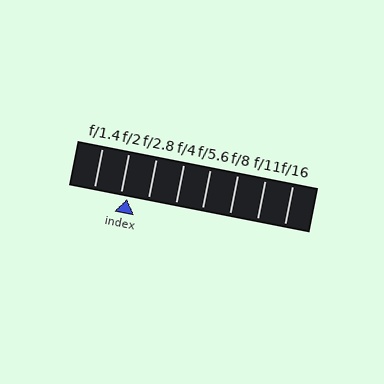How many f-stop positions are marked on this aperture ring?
There are 8 f-stop positions marked.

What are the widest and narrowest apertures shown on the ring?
The widest aperture shown is f/1.4 and the narrowest is f/16.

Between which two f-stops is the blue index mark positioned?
The index mark is between f/2 and f/2.8.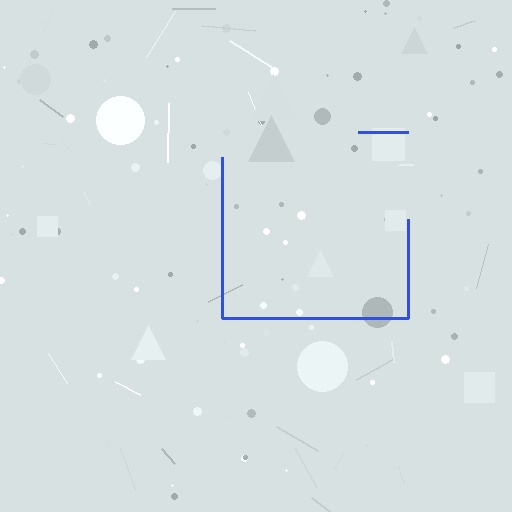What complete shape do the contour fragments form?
The contour fragments form a square.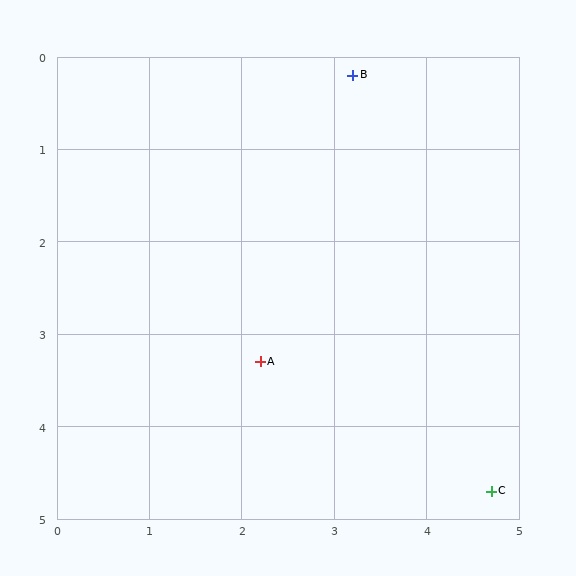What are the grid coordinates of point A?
Point A is at approximately (2.2, 3.3).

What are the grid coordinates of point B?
Point B is at approximately (3.2, 0.2).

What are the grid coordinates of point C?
Point C is at approximately (4.7, 4.7).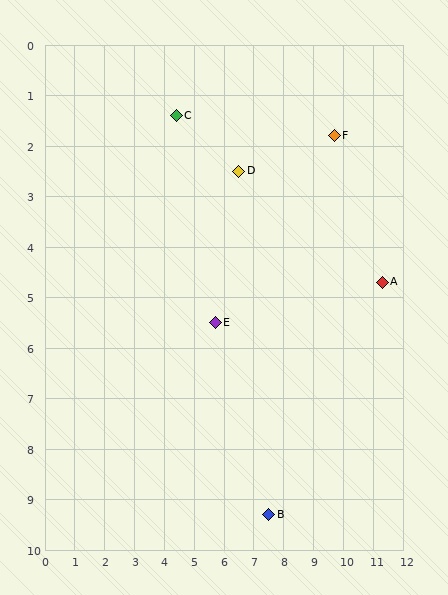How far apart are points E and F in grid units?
Points E and F are about 5.4 grid units apart.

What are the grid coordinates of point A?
Point A is at approximately (11.3, 4.7).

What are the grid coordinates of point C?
Point C is at approximately (4.4, 1.4).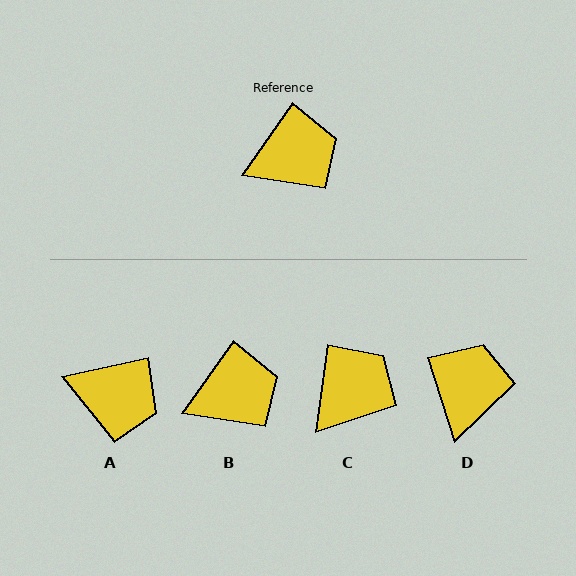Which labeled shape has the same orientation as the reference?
B.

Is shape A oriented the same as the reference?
No, it is off by about 42 degrees.